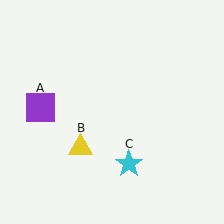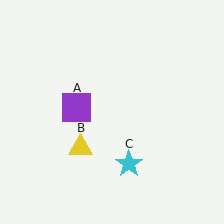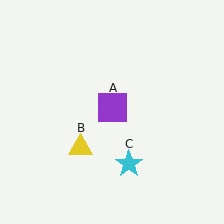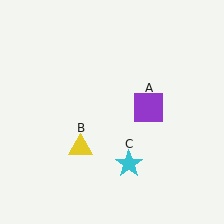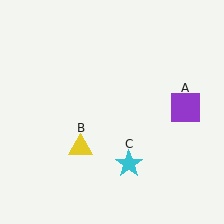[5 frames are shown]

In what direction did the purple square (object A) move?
The purple square (object A) moved right.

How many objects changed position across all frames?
1 object changed position: purple square (object A).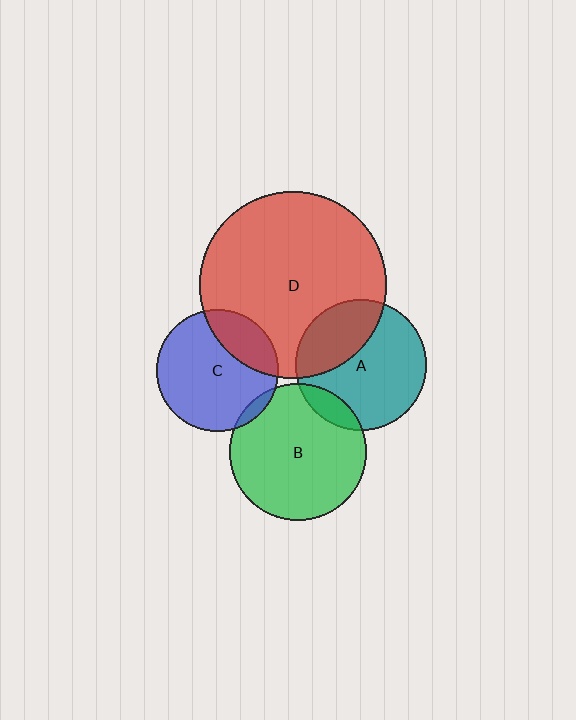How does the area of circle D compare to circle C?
Approximately 2.4 times.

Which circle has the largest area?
Circle D (red).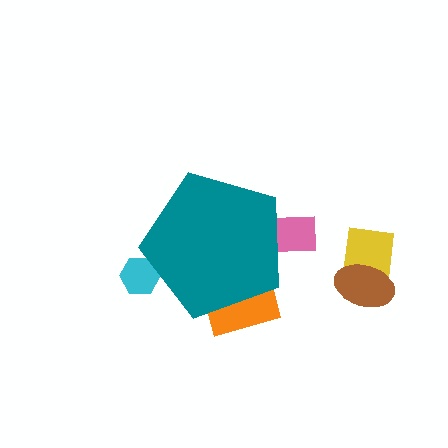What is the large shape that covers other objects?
A teal pentagon.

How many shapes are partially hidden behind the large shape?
3 shapes are partially hidden.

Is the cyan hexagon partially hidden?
Yes, the cyan hexagon is partially hidden behind the teal pentagon.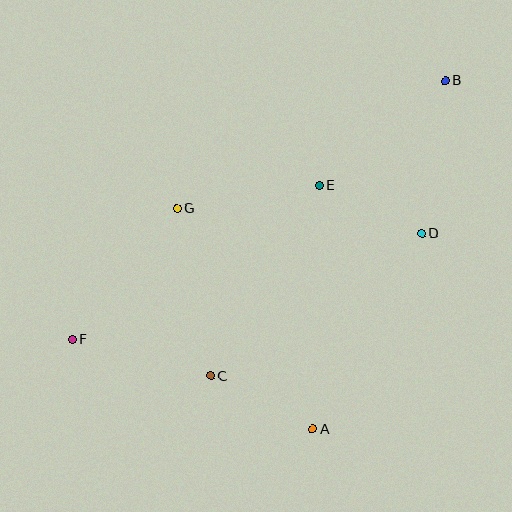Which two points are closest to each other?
Points D and E are closest to each other.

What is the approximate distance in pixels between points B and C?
The distance between B and C is approximately 377 pixels.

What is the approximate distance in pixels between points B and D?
The distance between B and D is approximately 155 pixels.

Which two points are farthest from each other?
Points B and F are farthest from each other.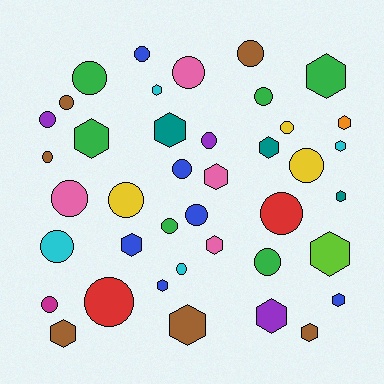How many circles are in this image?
There are 22 circles.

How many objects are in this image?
There are 40 objects.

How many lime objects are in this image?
There is 1 lime object.